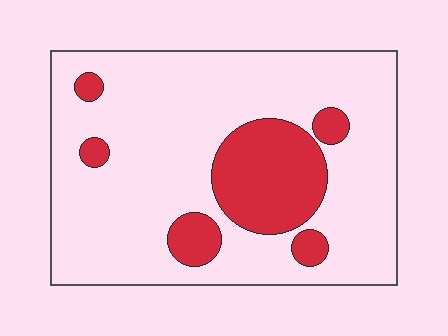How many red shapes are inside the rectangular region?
6.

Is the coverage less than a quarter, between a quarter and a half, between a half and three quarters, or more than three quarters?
Less than a quarter.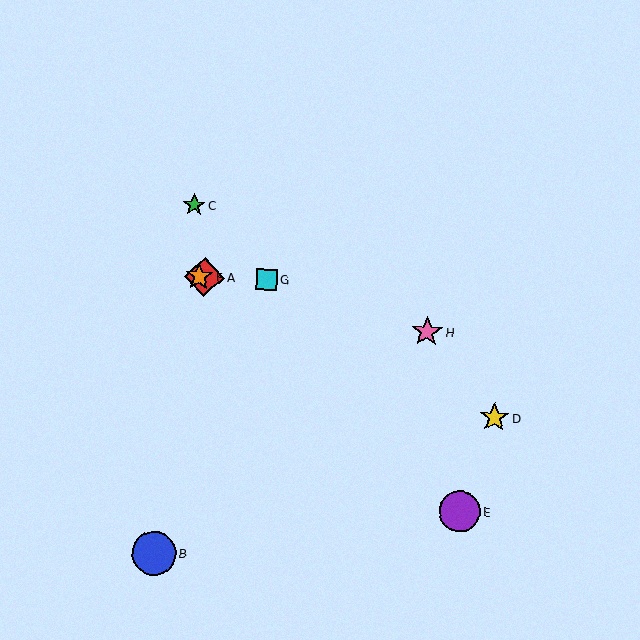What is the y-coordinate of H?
Object H is at y≈332.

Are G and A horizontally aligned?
Yes, both are at y≈280.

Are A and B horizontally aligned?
No, A is at y≈277 and B is at y≈553.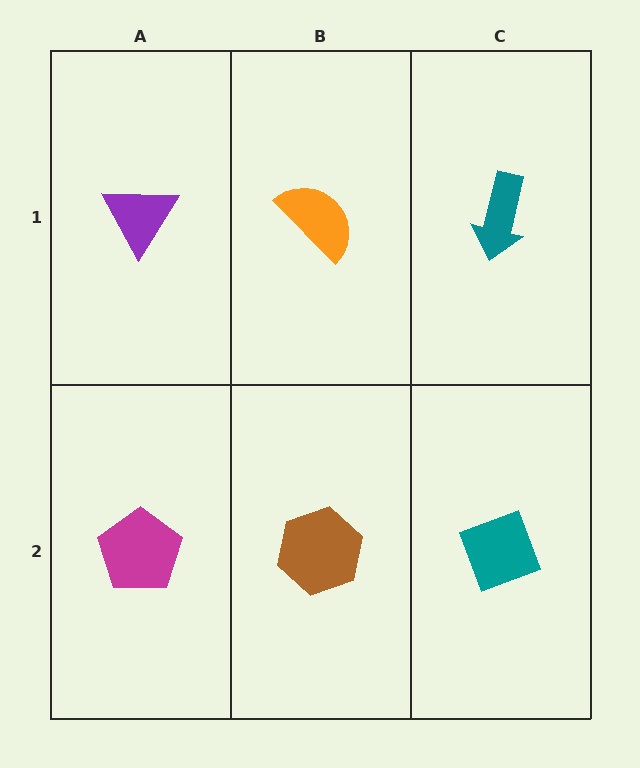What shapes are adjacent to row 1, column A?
A magenta pentagon (row 2, column A), an orange semicircle (row 1, column B).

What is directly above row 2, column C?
A teal arrow.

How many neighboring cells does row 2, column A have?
2.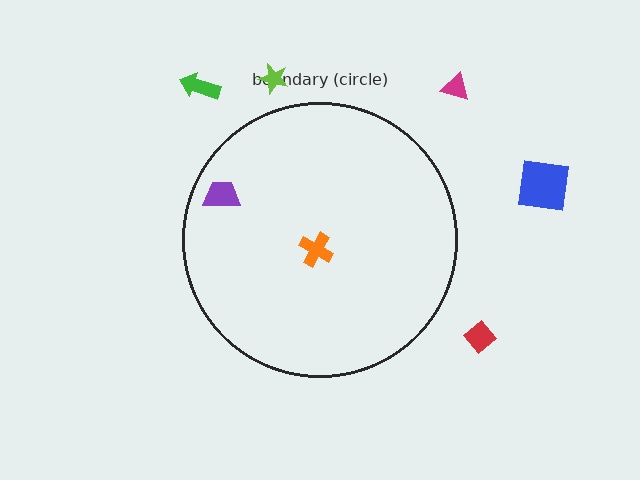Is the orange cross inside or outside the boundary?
Inside.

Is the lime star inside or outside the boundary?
Outside.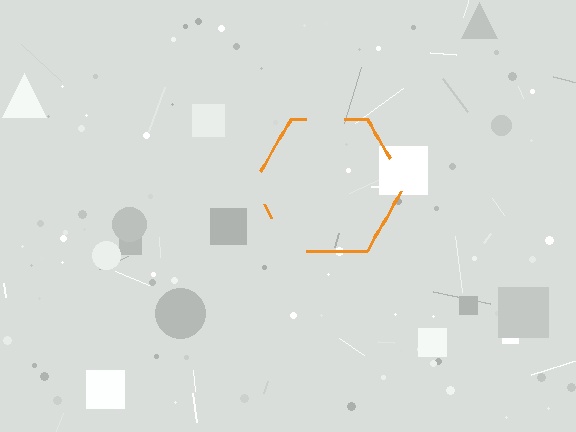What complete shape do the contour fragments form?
The contour fragments form a hexagon.